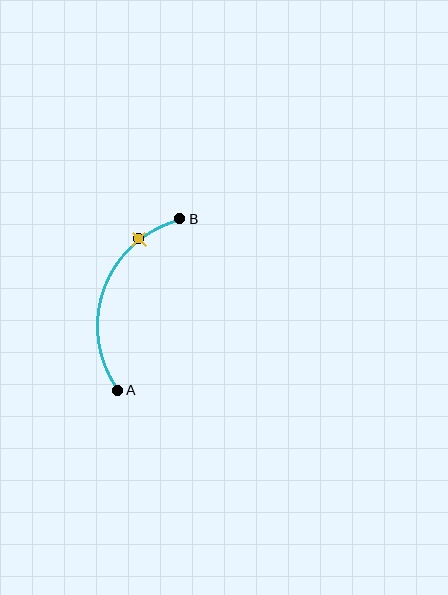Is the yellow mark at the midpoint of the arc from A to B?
No. The yellow mark lies on the arc but is closer to endpoint B. The arc midpoint would be at the point on the curve equidistant along the arc from both A and B.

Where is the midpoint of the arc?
The arc midpoint is the point on the curve farthest from the straight line joining A and B. It sits to the left of that line.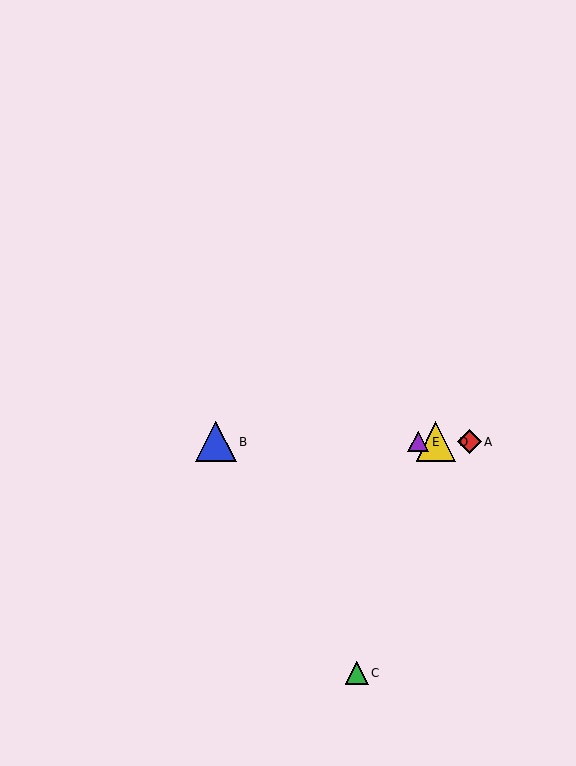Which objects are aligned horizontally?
Objects A, B, D, E are aligned horizontally.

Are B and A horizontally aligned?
Yes, both are at y≈442.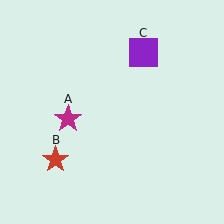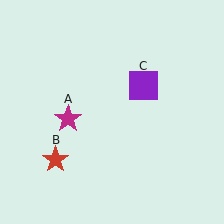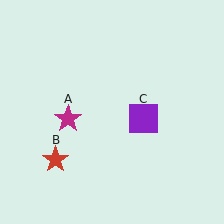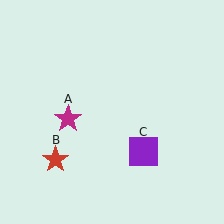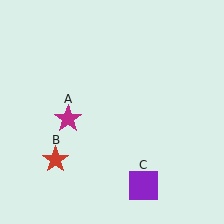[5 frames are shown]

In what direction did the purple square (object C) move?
The purple square (object C) moved down.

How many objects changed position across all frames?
1 object changed position: purple square (object C).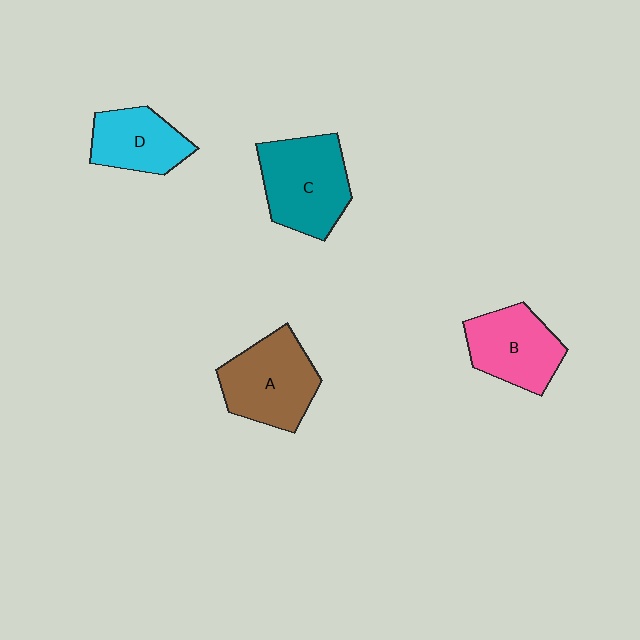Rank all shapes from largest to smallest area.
From largest to smallest: C (teal), A (brown), B (pink), D (cyan).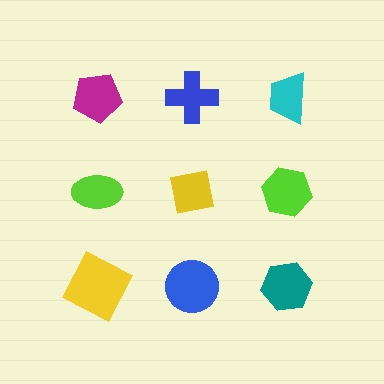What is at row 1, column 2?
A blue cross.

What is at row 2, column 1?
A lime ellipse.